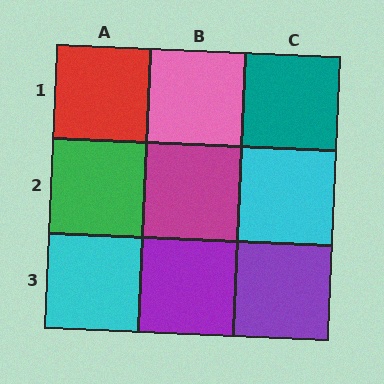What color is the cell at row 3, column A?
Cyan.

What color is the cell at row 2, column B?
Magenta.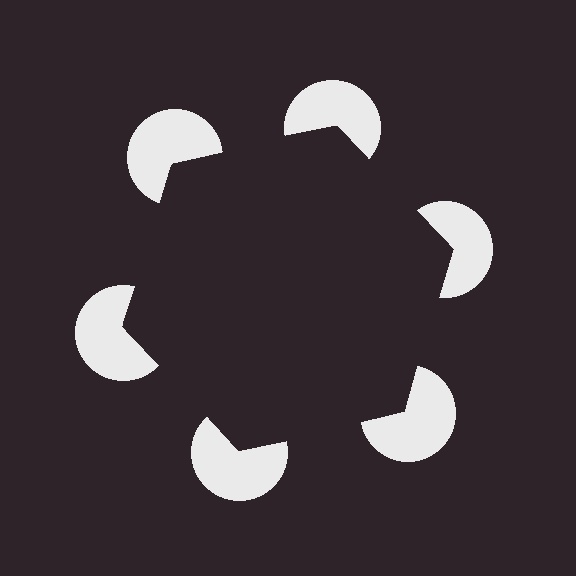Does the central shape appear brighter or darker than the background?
It typically appears slightly darker than the background, even though no actual brightness change is drawn.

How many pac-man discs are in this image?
There are 6 — one at each vertex of the illusory hexagon.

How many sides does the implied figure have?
6 sides.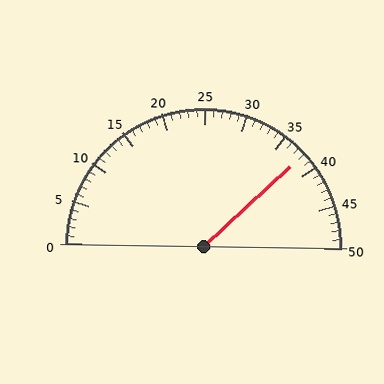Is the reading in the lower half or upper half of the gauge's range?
The reading is in the upper half of the range (0 to 50).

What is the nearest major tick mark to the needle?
The nearest major tick mark is 40.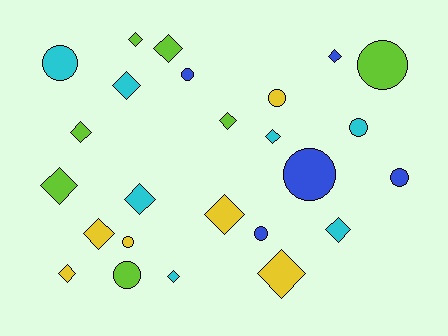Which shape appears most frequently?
Diamond, with 15 objects.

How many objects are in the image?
There are 25 objects.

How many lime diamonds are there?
There are 5 lime diamonds.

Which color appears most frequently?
Lime, with 7 objects.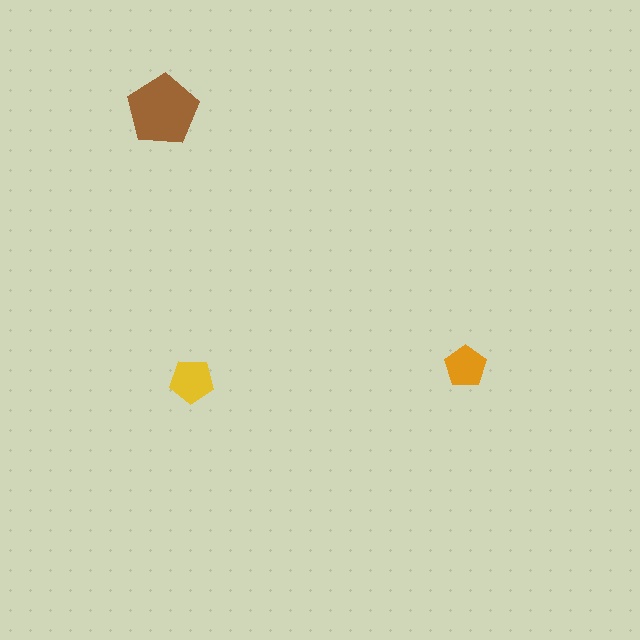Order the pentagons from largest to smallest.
the brown one, the yellow one, the orange one.